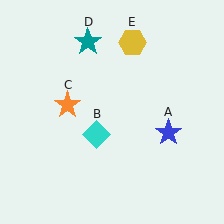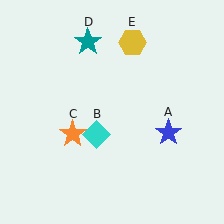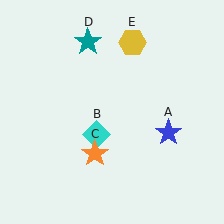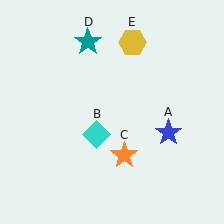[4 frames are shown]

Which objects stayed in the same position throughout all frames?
Blue star (object A) and cyan diamond (object B) and teal star (object D) and yellow hexagon (object E) remained stationary.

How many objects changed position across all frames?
1 object changed position: orange star (object C).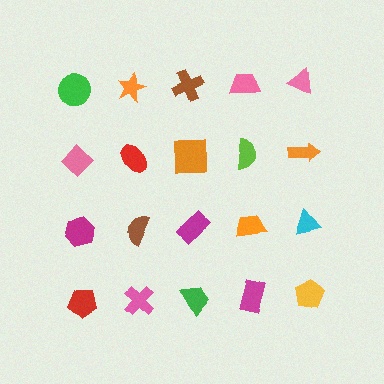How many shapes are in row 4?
5 shapes.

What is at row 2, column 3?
An orange square.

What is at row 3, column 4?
An orange trapezoid.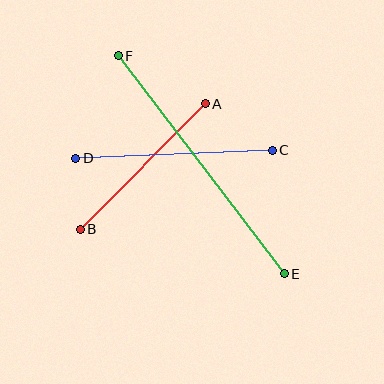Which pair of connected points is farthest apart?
Points E and F are farthest apart.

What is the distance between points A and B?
The distance is approximately 177 pixels.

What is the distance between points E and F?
The distance is approximately 274 pixels.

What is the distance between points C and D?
The distance is approximately 197 pixels.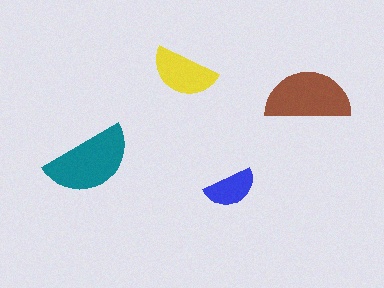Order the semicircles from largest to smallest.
the teal one, the brown one, the yellow one, the blue one.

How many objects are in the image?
There are 4 objects in the image.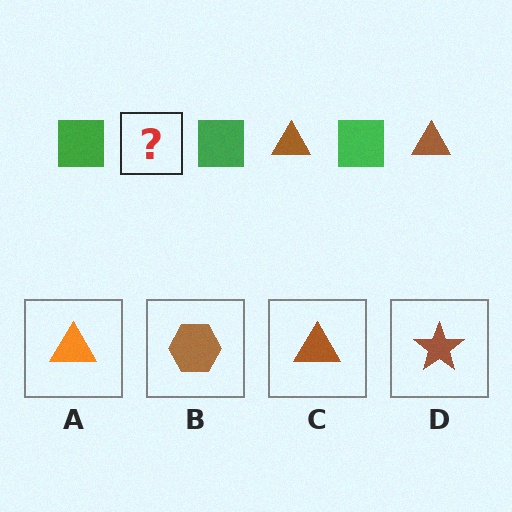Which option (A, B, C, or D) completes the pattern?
C.